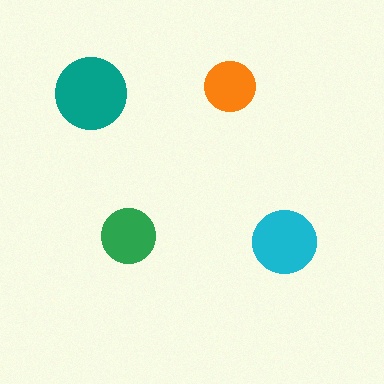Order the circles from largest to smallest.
the teal one, the cyan one, the green one, the orange one.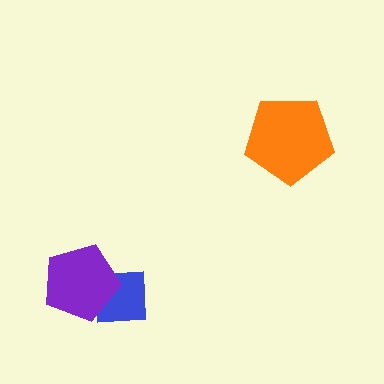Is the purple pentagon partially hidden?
No, no other shape covers it.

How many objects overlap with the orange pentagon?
0 objects overlap with the orange pentagon.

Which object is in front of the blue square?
The purple pentagon is in front of the blue square.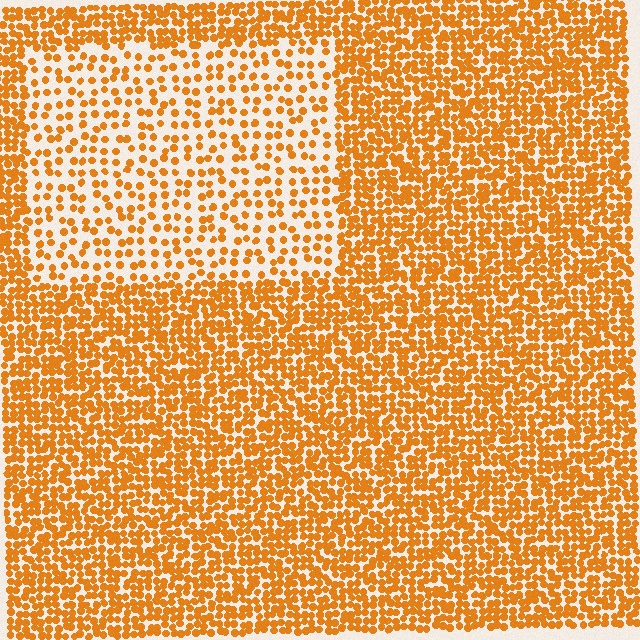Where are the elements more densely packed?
The elements are more densely packed outside the rectangle boundary.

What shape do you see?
I see a rectangle.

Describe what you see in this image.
The image contains small orange elements arranged at two different densities. A rectangle-shaped region is visible where the elements are less densely packed than the surrounding area.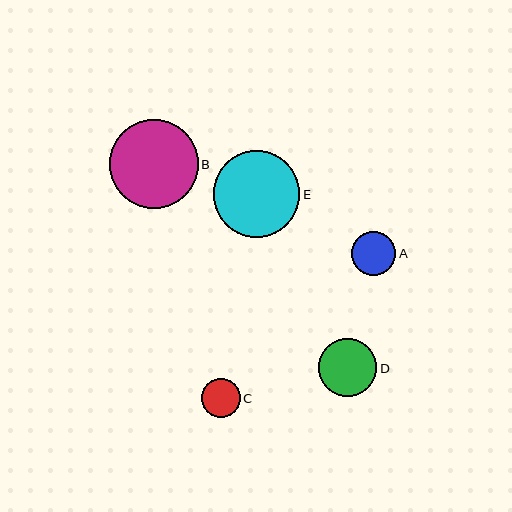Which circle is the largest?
Circle B is the largest with a size of approximately 89 pixels.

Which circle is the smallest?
Circle C is the smallest with a size of approximately 38 pixels.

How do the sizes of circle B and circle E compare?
Circle B and circle E are approximately the same size.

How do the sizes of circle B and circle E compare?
Circle B and circle E are approximately the same size.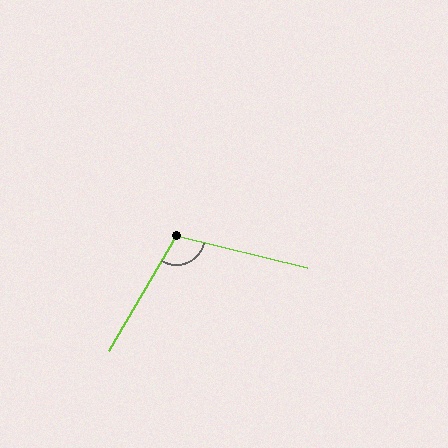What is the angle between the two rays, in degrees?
Approximately 107 degrees.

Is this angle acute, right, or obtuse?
It is obtuse.